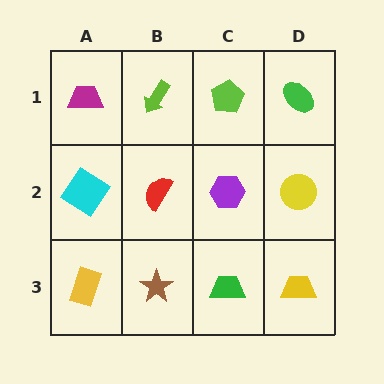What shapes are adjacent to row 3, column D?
A yellow circle (row 2, column D), a green trapezoid (row 3, column C).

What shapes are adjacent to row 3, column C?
A purple hexagon (row 2, column C), a brown star (row 3, column B), a yellow trapezoid (row 3, column D).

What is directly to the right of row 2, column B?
A purple hexagon.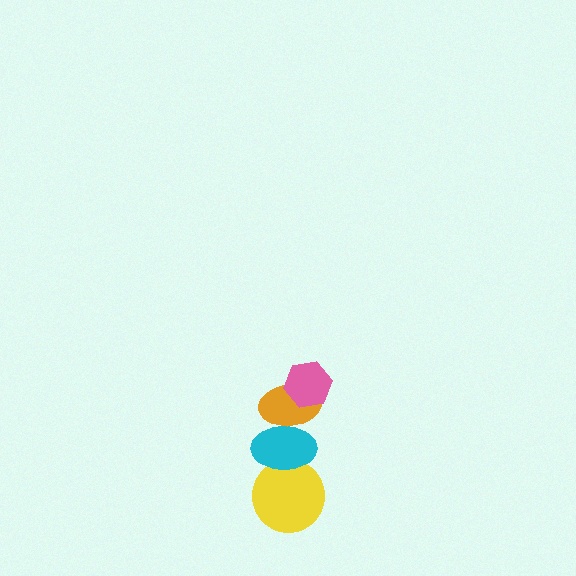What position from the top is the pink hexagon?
The pink hexagon is 1st from the top.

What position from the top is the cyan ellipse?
The cyan ellipse is 3rd from the top.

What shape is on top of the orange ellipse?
The pink hexagon is on top of the orange ellipse.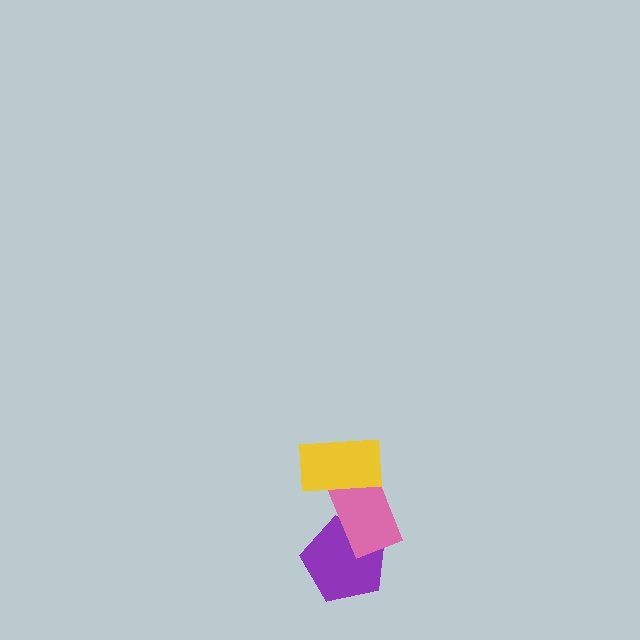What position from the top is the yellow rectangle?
The yellow rectangle is 1st from the top.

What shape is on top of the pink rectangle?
The yellow rectangle is on top of the pink rectangle.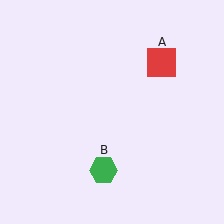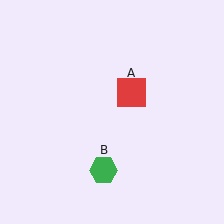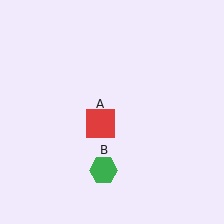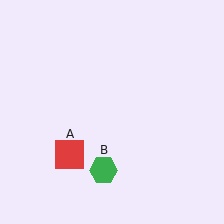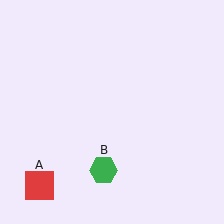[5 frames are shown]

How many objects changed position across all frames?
1 object changed position: red square (object A).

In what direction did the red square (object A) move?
The red square (object A) moved down and to the left.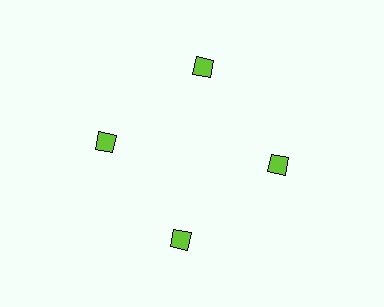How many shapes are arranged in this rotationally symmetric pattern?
There are 4 shapes, arranged in 4 groups of 1.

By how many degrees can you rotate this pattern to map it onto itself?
The pattern maps onto itself every 90 degrees of rotation.